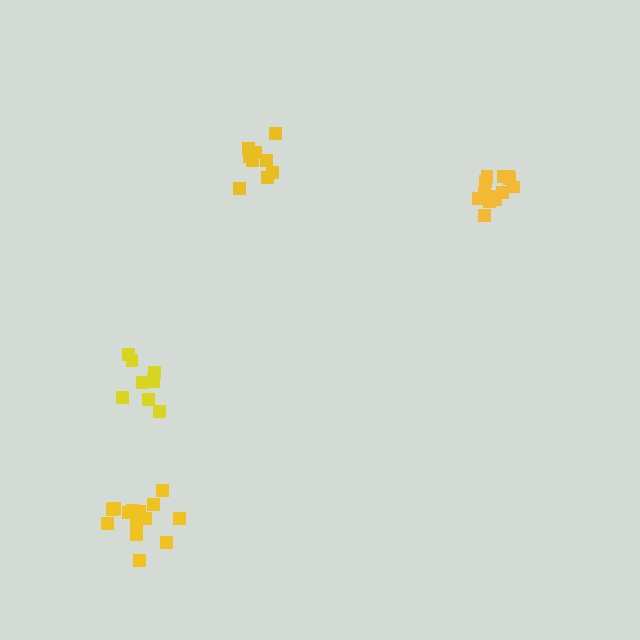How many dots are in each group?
Group 1: 14 dots, Group 2: 9 dots, Group 3: 14 dots, Group 4: 9 dots (46 total).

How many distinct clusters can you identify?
There are 4 distinct clusters.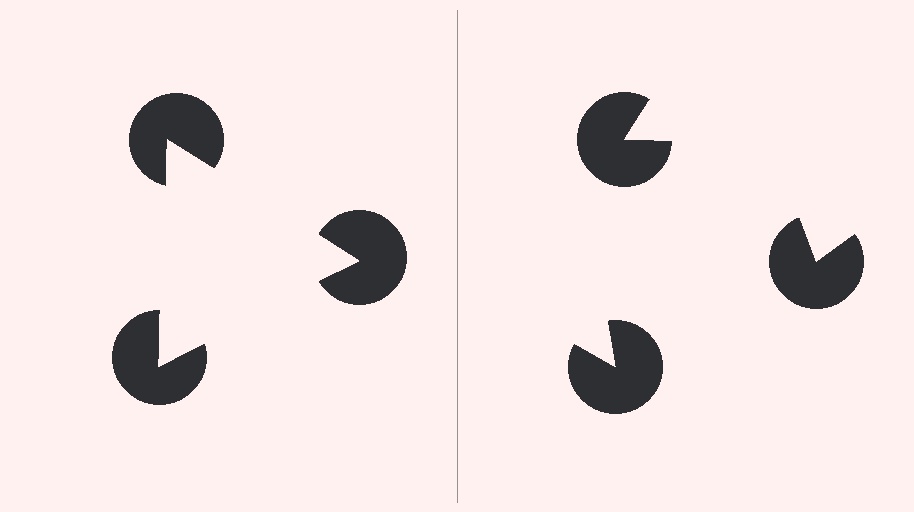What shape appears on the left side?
An illusory triangle.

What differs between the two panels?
The pac-man discs are positioned identically on both sides; only the wedge orientations differ. On the left they align to a triangle; on the right they are misaligned.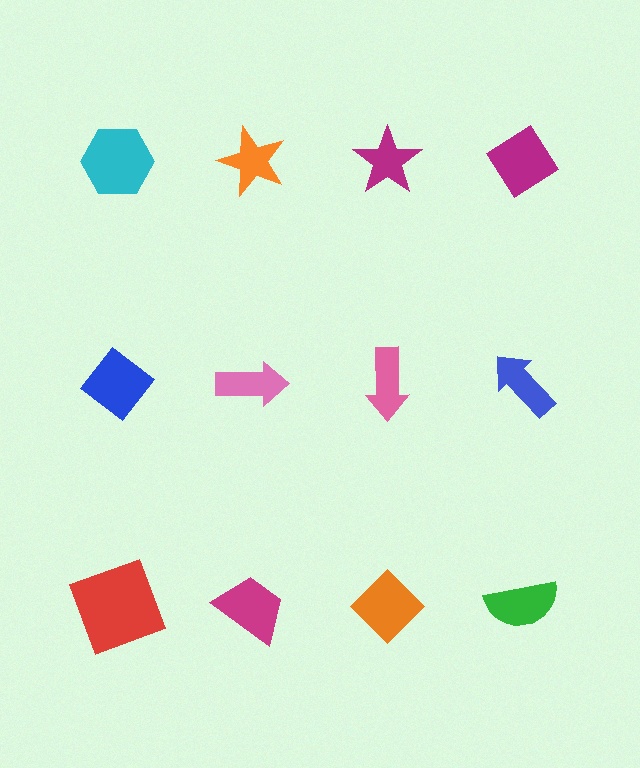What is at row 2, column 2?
A pink arrow.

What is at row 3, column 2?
A magenta trapezoid.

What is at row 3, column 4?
A green semicircle.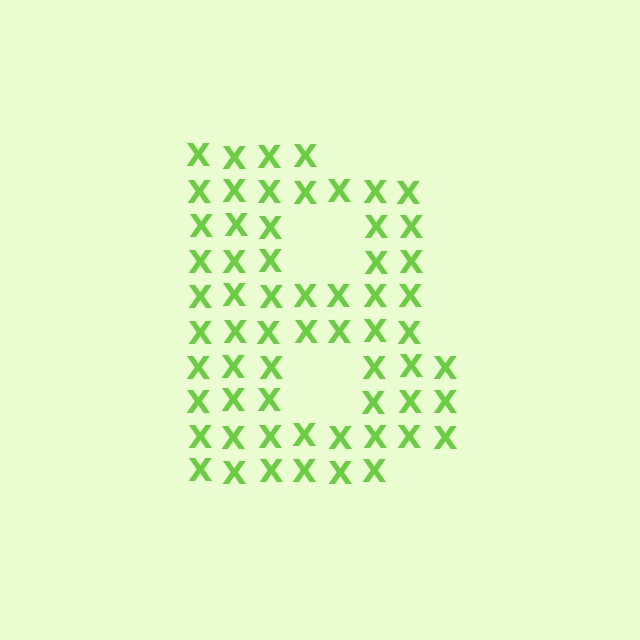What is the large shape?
The large shape is the letter B.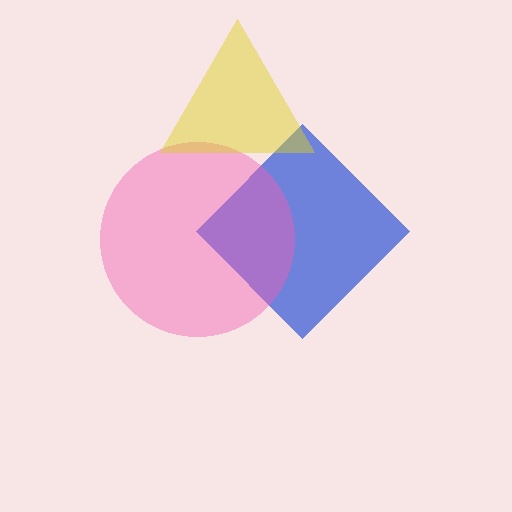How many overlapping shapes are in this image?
There are 3 overlapping shapes in the image.